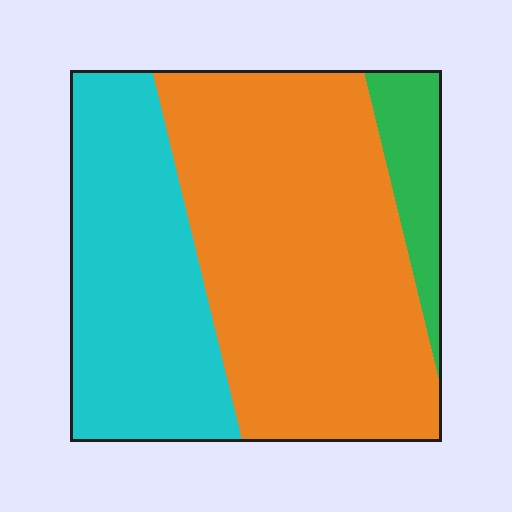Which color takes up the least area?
Green, at roughly 10%.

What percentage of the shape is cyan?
Cyan takes up between a third and a half of the shape.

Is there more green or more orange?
Orange.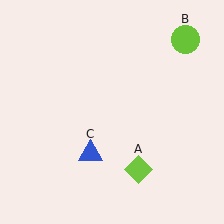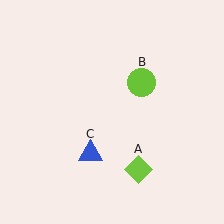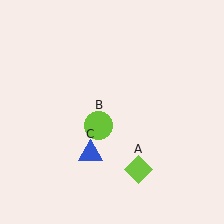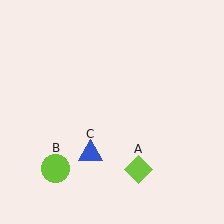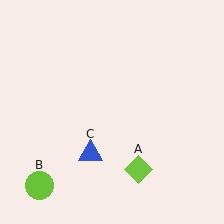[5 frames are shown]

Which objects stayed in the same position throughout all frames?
Lime diamond (object A) and blue triangle (object C) remained stationary.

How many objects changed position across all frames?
1 object changed position: lime circle (object B).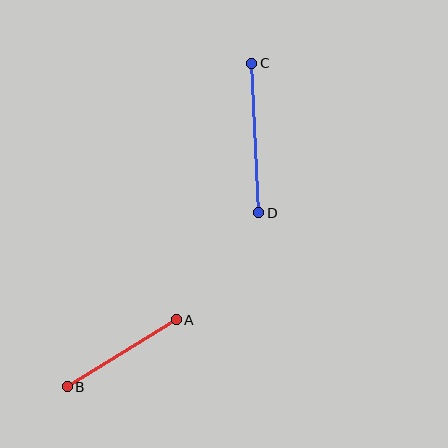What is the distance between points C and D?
The distance is approximately 149 pixels.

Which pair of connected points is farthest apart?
Points C and D are farthest apart.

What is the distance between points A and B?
The distance is approximately 128 pixels.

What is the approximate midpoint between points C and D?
The midpoint is at approximately (255, 138) pixels.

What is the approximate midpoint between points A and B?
The midpoint is at approximately (122, 353) pixels.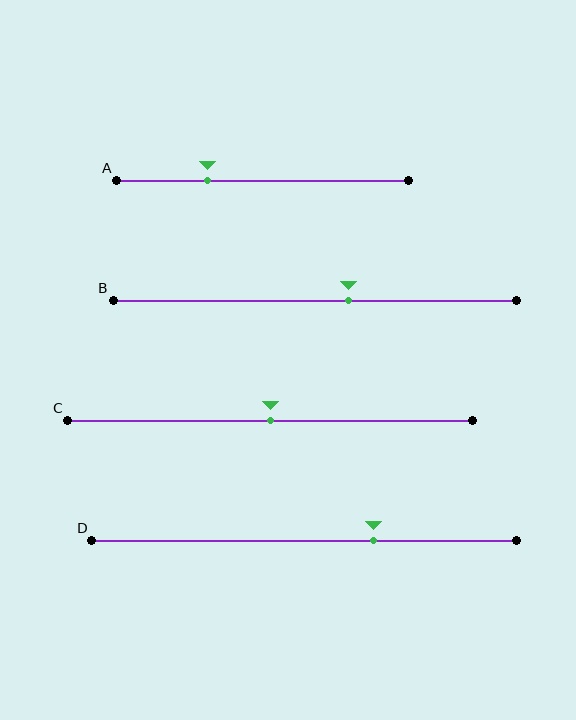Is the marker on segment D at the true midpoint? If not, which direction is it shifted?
No, the marker on segment D is shifted to the right by about 16% of the segment length.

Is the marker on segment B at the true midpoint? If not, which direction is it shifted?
No, the marker on segment B is shifted to the right by about 8% of the segment length.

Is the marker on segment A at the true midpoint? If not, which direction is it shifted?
No, the marker on segment A is shifted to the left by about 19% of the segment length.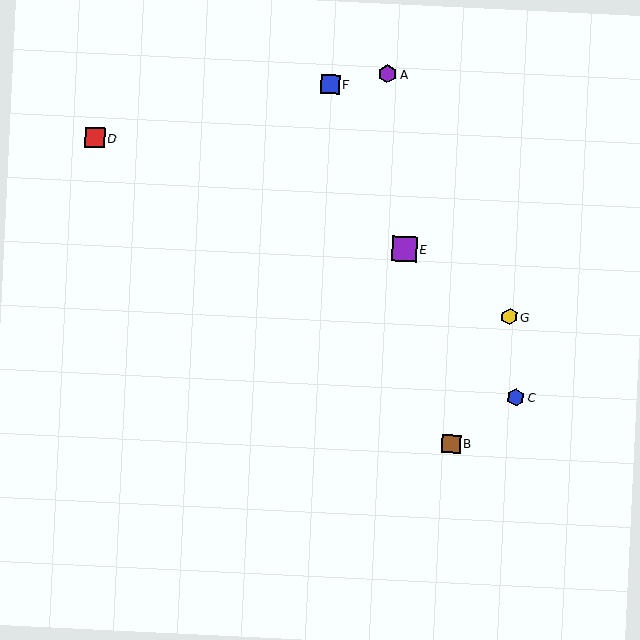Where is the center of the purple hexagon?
The center of the purple hexagon is at (388, 74).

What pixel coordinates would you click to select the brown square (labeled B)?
Click at (451, 444) to select the brown square B.